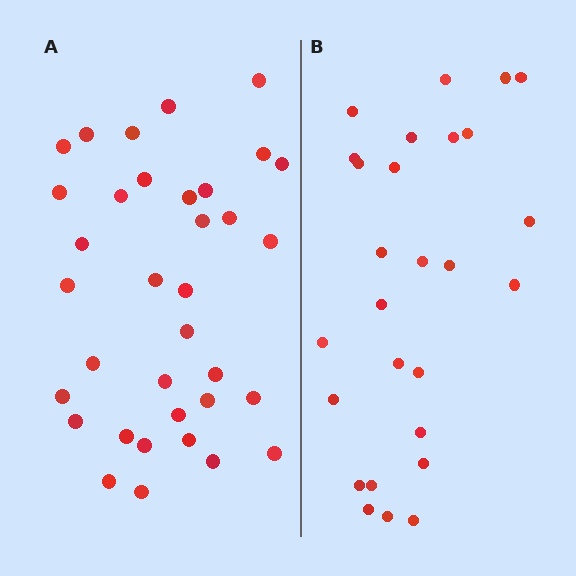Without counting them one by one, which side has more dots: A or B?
Region A (the left region) has more dots.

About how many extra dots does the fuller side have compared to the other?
Region A has roughly 8 or so more dots than region B.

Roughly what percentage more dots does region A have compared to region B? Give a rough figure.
About 30% more.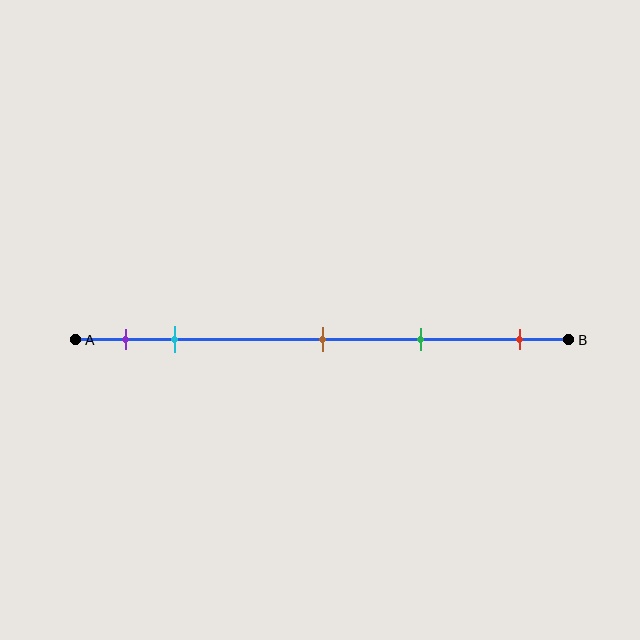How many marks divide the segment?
There are 5 marks dividing the segment.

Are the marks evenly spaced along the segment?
No, the marks are not evenly spaced.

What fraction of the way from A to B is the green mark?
The green mark is approximately 70% (0.7) of the way from A to B.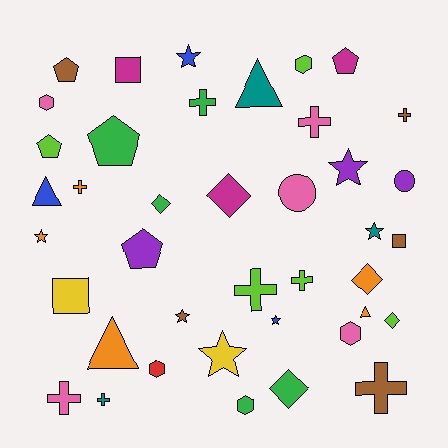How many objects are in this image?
There are 40 objects.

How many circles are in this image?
There are 2 circles.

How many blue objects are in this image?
There are 3 blue objects.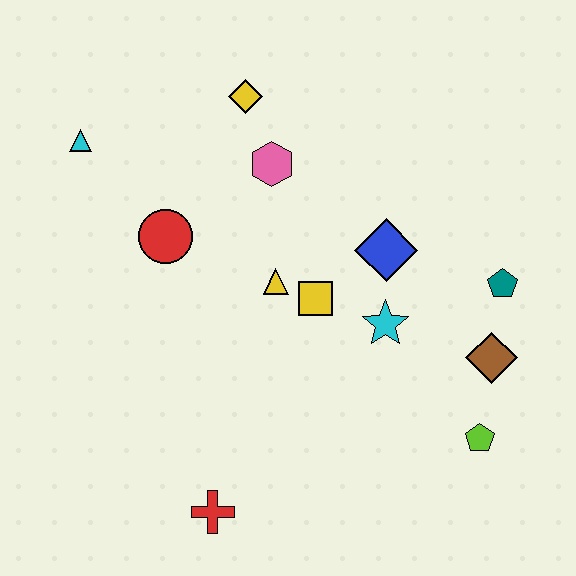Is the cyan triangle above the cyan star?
Yes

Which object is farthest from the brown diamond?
The cyan triangle is farthest from the brown diamond.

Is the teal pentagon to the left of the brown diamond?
No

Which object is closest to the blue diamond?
The cyan star is closest to the blue diamond.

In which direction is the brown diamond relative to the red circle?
The brown diamond is to the right of the red circle.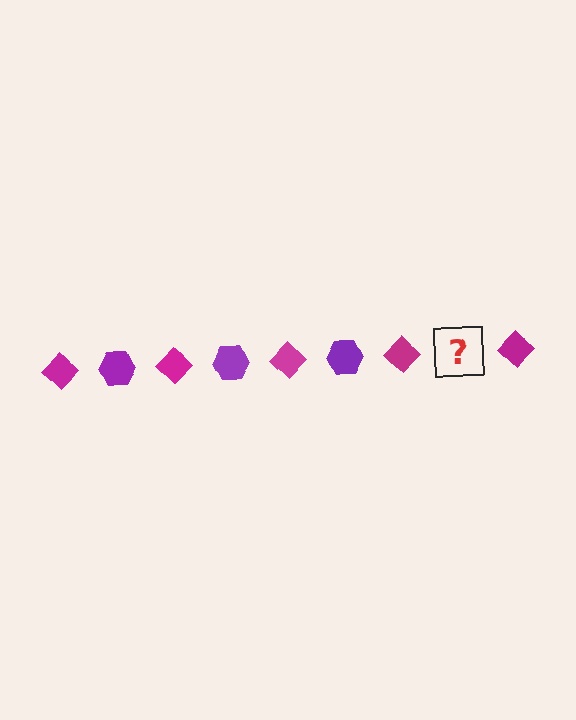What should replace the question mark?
The question mark should be replaced with a purple hexagon.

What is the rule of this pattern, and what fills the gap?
The rule is that the pattern alternates between magenta diamond and purple hexagon. The gap should be filled with a purple hexagon.